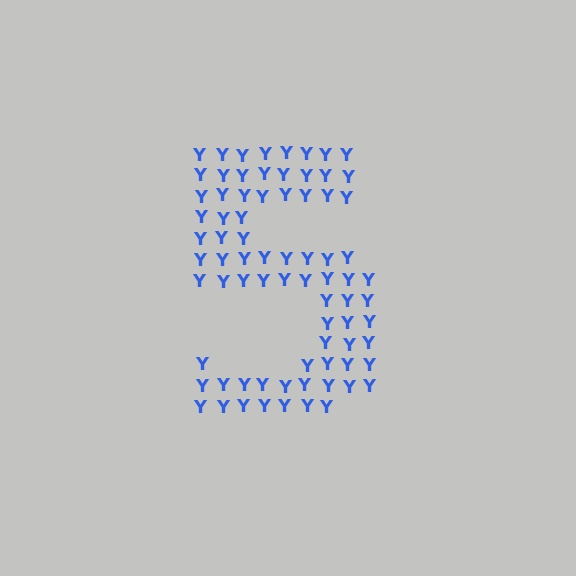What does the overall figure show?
The overall figure shows the digit 5.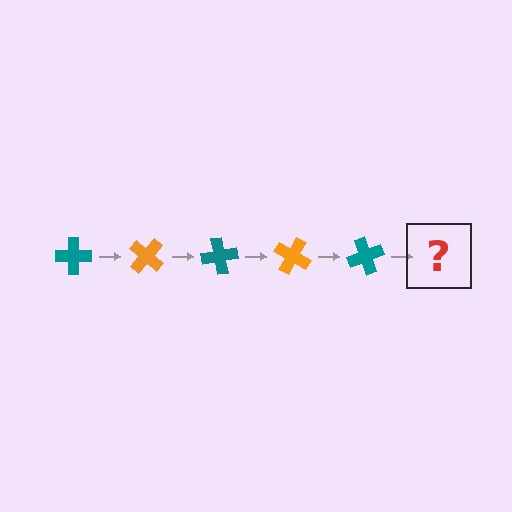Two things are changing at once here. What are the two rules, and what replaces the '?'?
The two rules are that it rotates 40 degrees each step and the color cycles through teal and orange. The '?' should be an orange cross, rotated 200 degrees from the start.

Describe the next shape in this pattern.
It should be an orange cross, rotated 200 degrees from the start.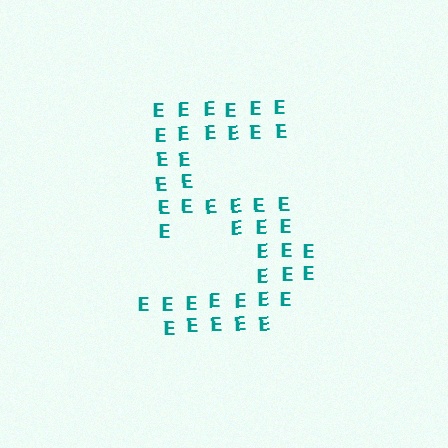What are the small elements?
The small elements are letter E's.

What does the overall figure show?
The overall figure shows the digit 5.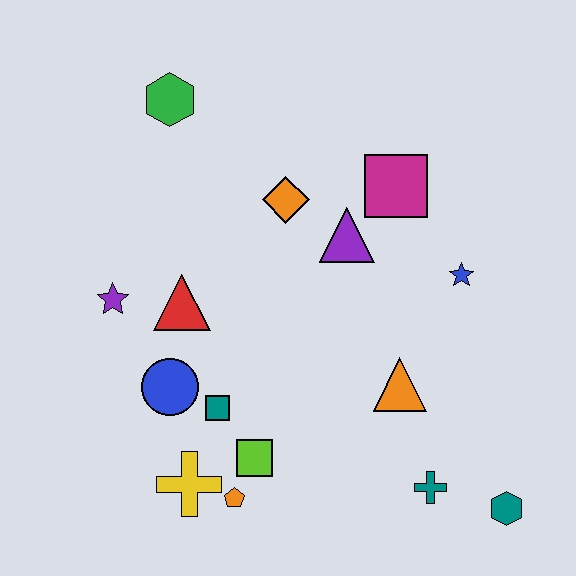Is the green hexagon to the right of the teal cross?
No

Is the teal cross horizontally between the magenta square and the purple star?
No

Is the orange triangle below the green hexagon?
Yes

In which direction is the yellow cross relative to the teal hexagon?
The yellow cross is to the left of the teal hexagon.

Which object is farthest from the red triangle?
The teal hexagon is farthest from the red triangle.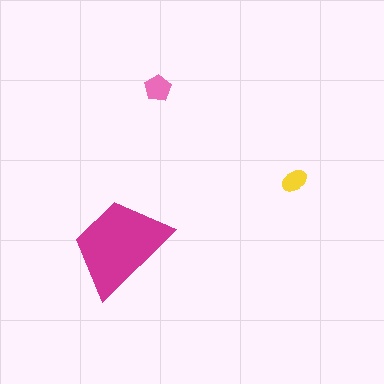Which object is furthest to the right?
The yellow ellipse is rightmost.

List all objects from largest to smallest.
The magenta trapezoid, the pink pentagon, the yellow ellipse.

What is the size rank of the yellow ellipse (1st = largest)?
3rd.